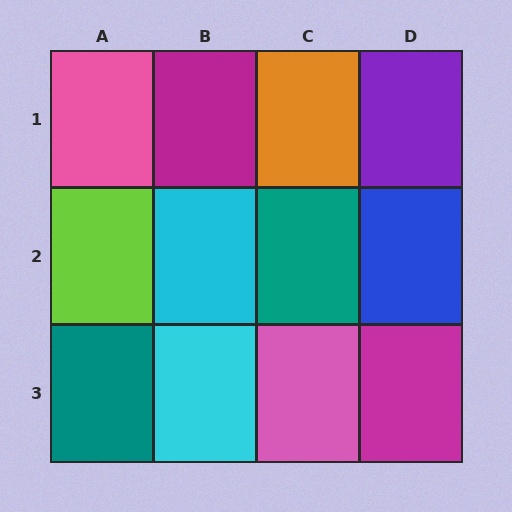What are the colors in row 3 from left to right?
Teal, cyan, pink, magenta.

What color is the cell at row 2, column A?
Lime.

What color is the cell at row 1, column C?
Orange.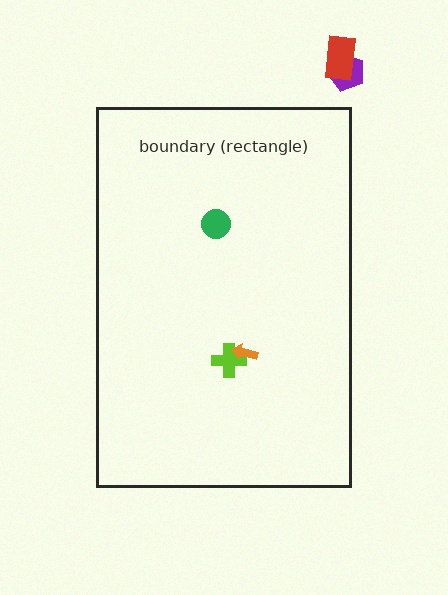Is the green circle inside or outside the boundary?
Inside.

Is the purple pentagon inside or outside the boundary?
Outside.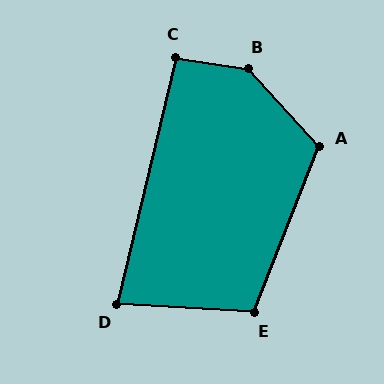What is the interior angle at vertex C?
Approximately 95 degrees (approximately right).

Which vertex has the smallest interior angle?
D, at approximately 80 degrees.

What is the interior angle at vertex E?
Approximately 108 degrees (obtuse).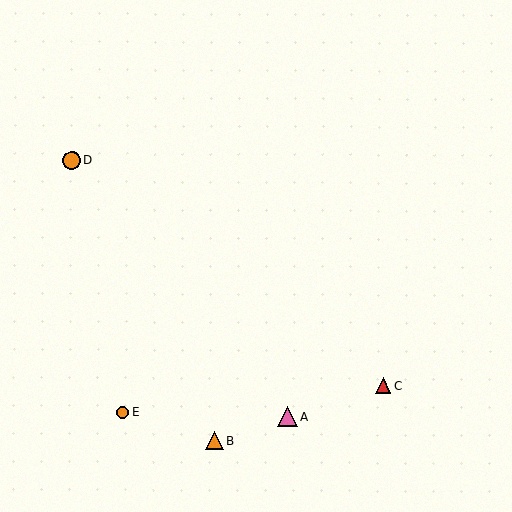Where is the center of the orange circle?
The center of the orange circle is at (123, 413).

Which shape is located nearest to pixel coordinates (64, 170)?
The orange circle (labeled D) at (72, 160) is nearest to that location.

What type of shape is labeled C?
Shape C is a red triangle.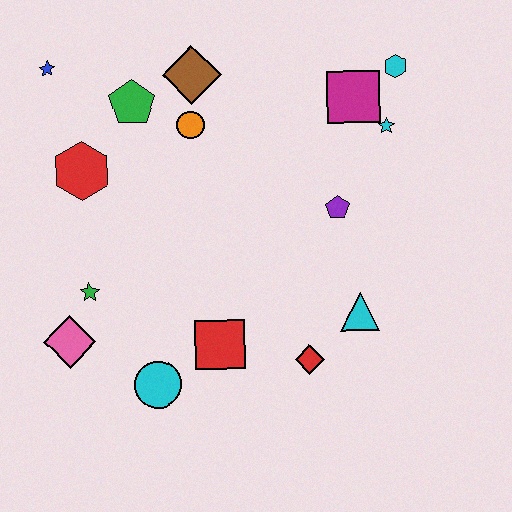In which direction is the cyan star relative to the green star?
The cyan star is to the right of the green star.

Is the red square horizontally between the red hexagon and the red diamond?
Yes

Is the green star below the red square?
No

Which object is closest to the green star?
The pink diamond is closest to the green star.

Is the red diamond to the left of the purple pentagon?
Yes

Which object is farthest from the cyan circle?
The cyan hexagon is farthest from the cyan circle.